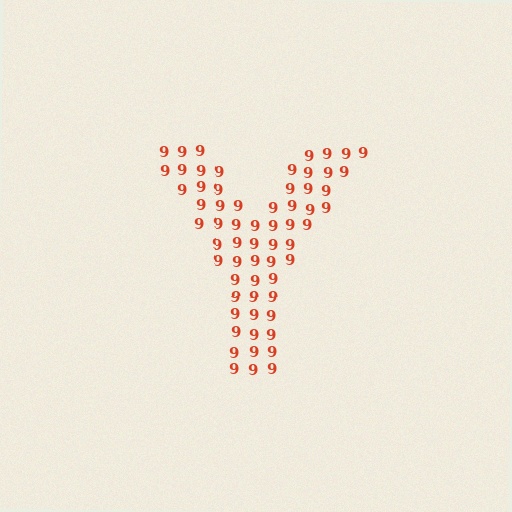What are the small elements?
The small elements are digit 9's.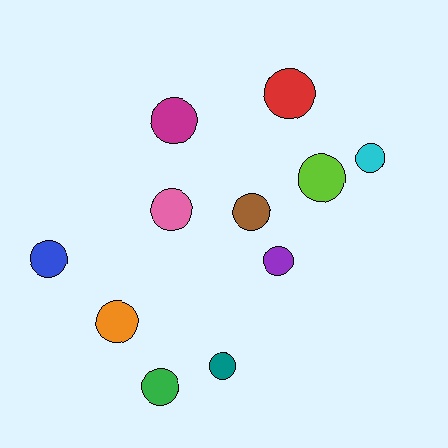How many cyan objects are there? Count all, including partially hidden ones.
There is 1 cyan object.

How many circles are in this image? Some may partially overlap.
There are 11 circles.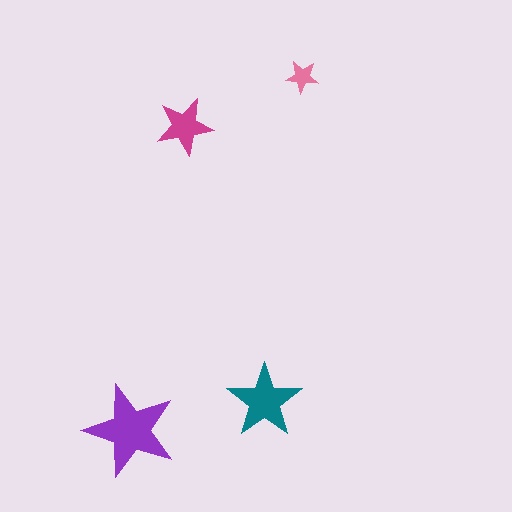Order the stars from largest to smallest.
the purple one, the teal one, the magenta one, the pink one.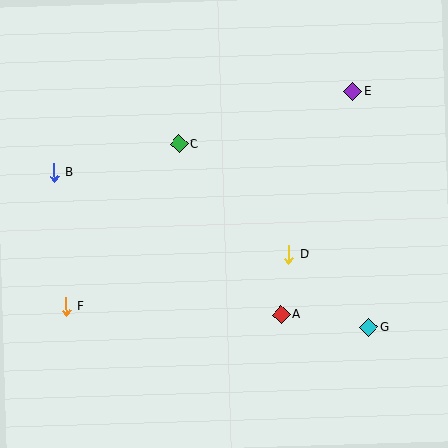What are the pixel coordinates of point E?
Point E is at (353, 91).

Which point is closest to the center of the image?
Point D at (289, 254) is closest to the center.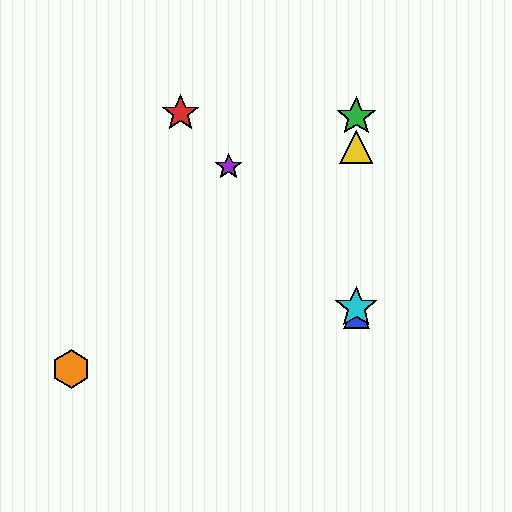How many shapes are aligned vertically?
4 shapes (the blue triangle, the green star, the yellow triangle, the cyan star) are aligned vertically.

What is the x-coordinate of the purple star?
The purple star is at x≈229.